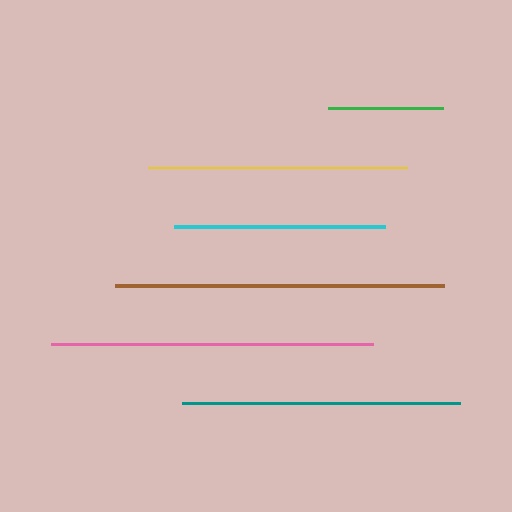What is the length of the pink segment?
The pink segment is approximately 322 pixels long.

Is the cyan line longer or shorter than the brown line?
The brown line is longer than the cyan line.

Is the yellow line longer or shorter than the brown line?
The brown line is longer than the yellow line.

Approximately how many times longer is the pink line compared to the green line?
The pink line is approximately 2.8 times the length of the green line.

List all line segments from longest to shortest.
From longest to shortest: brown, pink, teal, yellow, cyan, green.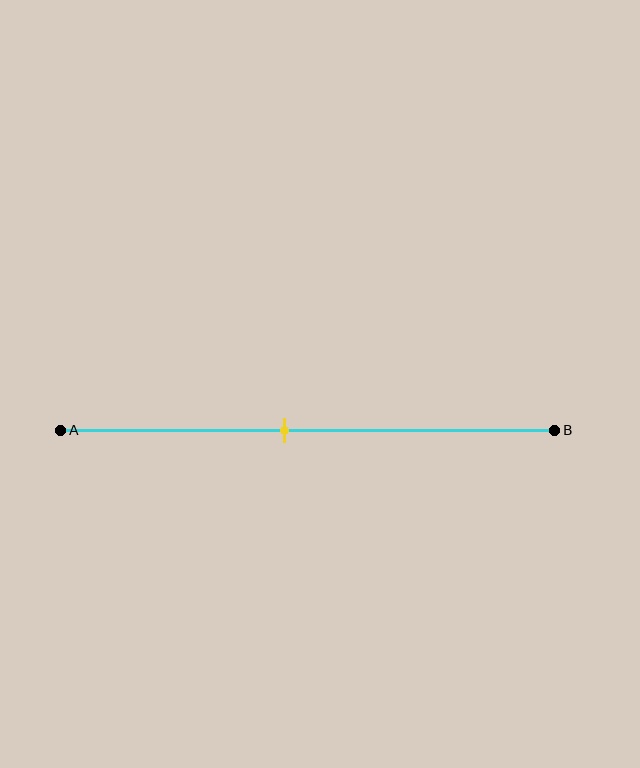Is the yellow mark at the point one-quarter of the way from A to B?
No, the mark is at about 45% from A, not at the 25% one-quarter point.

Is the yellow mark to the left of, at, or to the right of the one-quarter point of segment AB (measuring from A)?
The yellow mark is to the right of the one-quarter point of segment AB.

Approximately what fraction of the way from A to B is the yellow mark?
The yellow mark is approximately 45% of the way from A to B.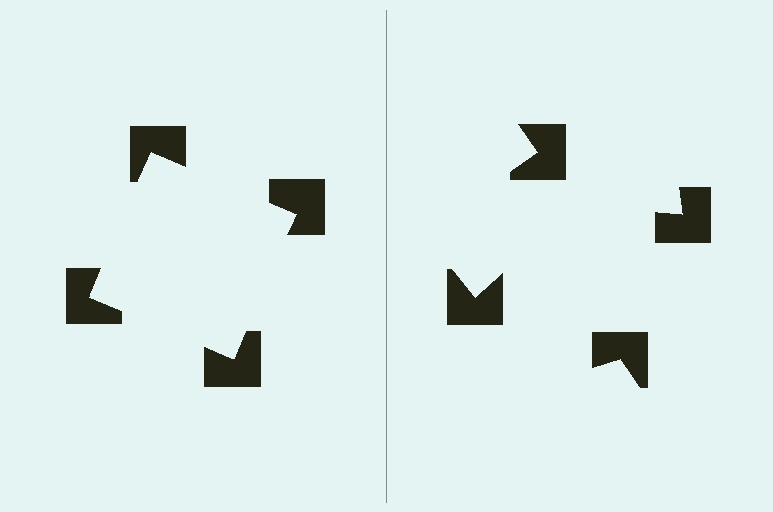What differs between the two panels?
The notched squares are positioned identically on both sides; only the wedge orientations differ. On the left they align to a square; on the right they are misaligned.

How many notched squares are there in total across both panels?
8 — 4 on each side.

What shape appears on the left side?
An illusory square.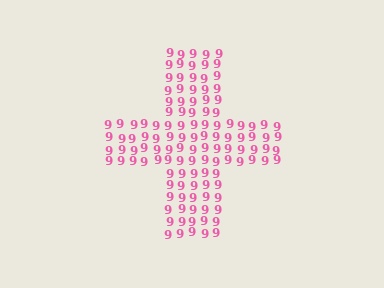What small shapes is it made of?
It is made of small digit 9's.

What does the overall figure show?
The overall figure shows a cross.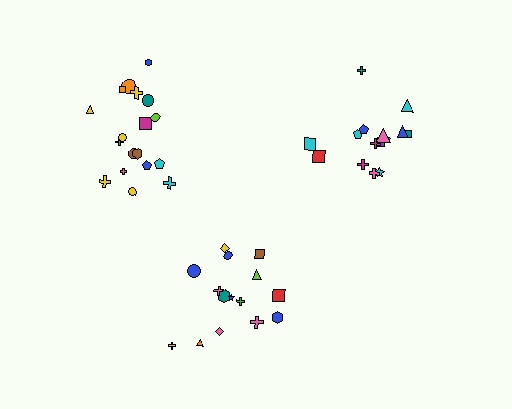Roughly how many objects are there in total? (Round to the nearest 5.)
Roughly 50 objects in total.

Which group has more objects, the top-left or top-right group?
The top-left group.